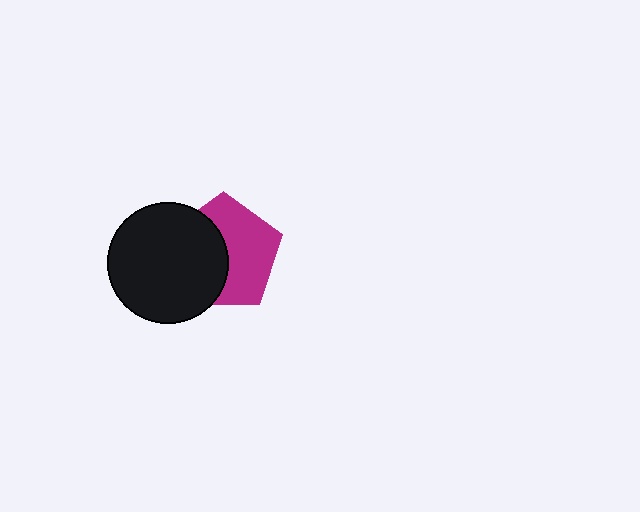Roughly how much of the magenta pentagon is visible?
About half of it is visible (roughly 54%).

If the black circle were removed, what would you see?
You would see the complete magenta pentagon.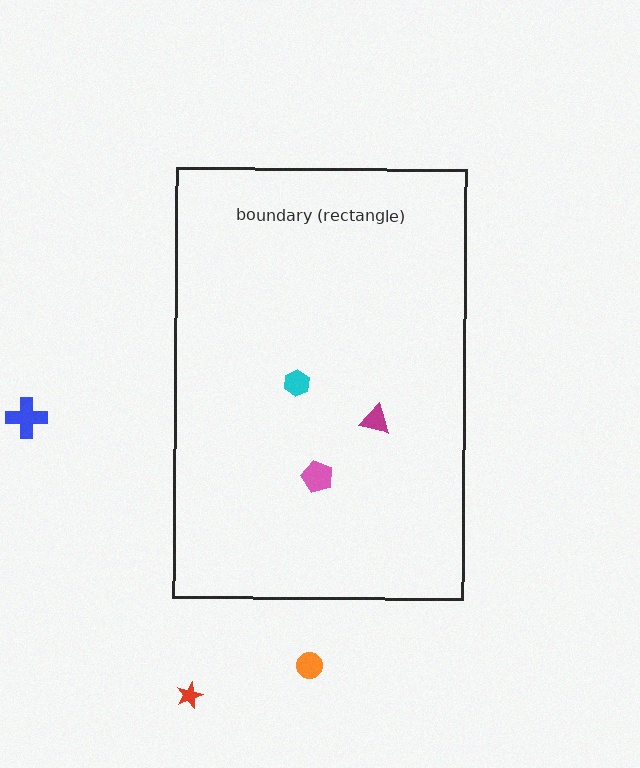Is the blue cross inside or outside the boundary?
Outside.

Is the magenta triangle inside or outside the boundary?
Inside.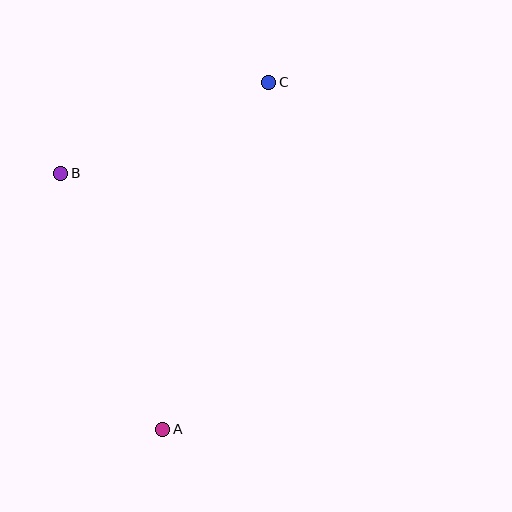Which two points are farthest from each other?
Points A and C are farthest from each other.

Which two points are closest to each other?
Points B and C are closest to each other.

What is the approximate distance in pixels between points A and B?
The distance between A and B is approximately 276 pixels.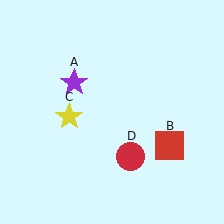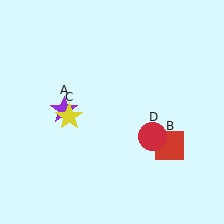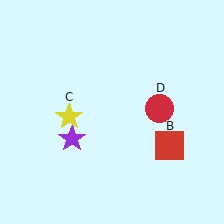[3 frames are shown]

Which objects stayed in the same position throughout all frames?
Red square (object B) and yellow star (object C) remained stationary.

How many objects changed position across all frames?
2 objects changed position: purple star (object A), red circle (object D).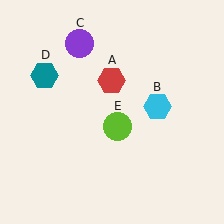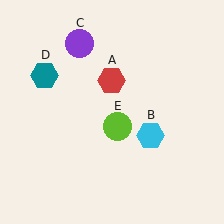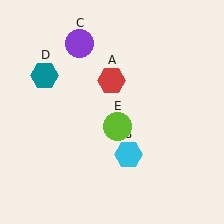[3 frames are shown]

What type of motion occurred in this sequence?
The cyan hexagon (object B) rotated clockwise around the center of the scene.